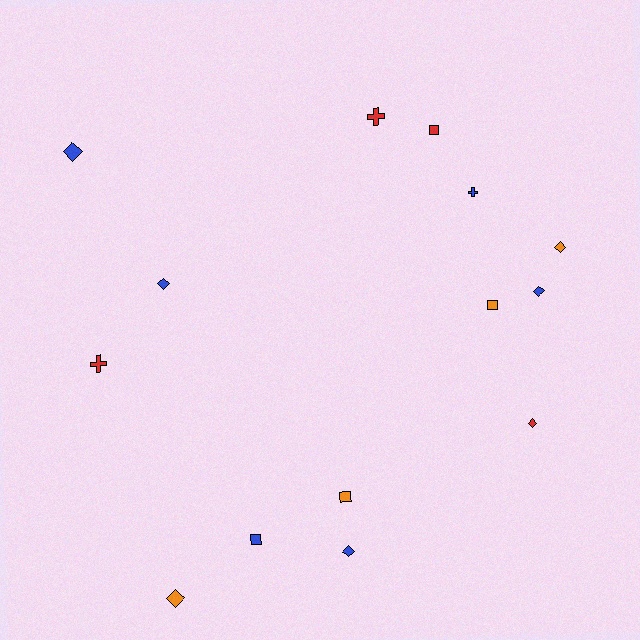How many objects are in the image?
There are 14 objects.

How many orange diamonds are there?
There are 2 orange diamonds.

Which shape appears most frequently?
Diamond, with 7 objects.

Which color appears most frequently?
Blue, with 6 objects.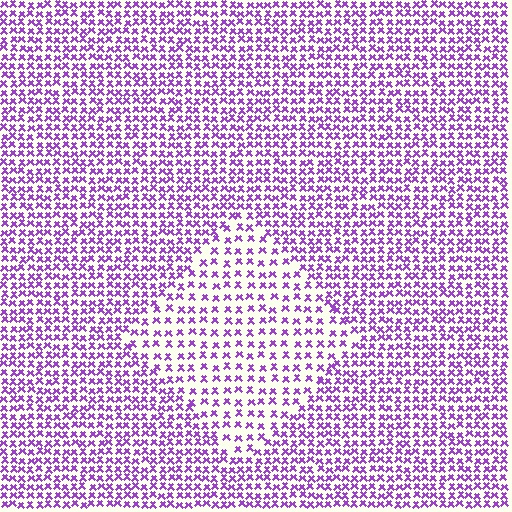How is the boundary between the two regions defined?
The boundary is defined by a change in element density (approximately 1.8x ratio). All elements are the same color, size, and shape.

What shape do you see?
I see a diamond.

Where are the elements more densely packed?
The elements are more densely packed outside the diamond boundary.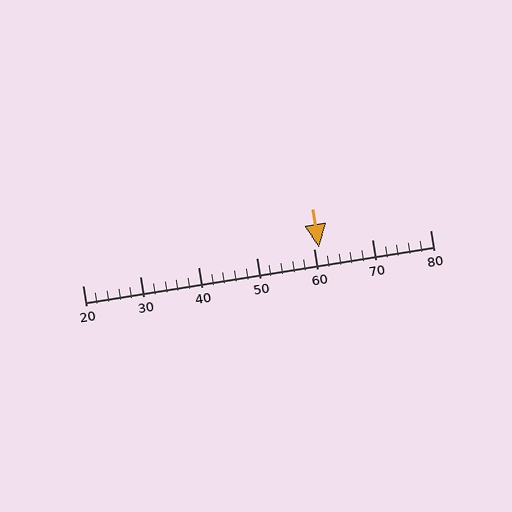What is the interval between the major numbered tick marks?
The major tick marks are spaced 10 units apart.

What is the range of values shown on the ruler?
The ruler shows values from 20 to 80.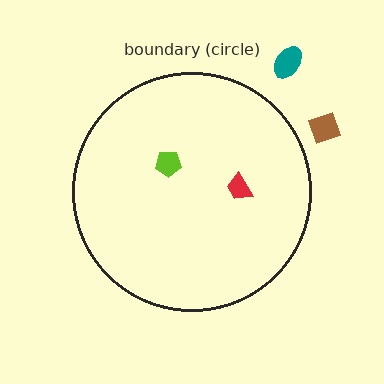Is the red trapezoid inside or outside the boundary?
Inside.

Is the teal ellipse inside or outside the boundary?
Outside.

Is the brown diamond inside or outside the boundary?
Outside.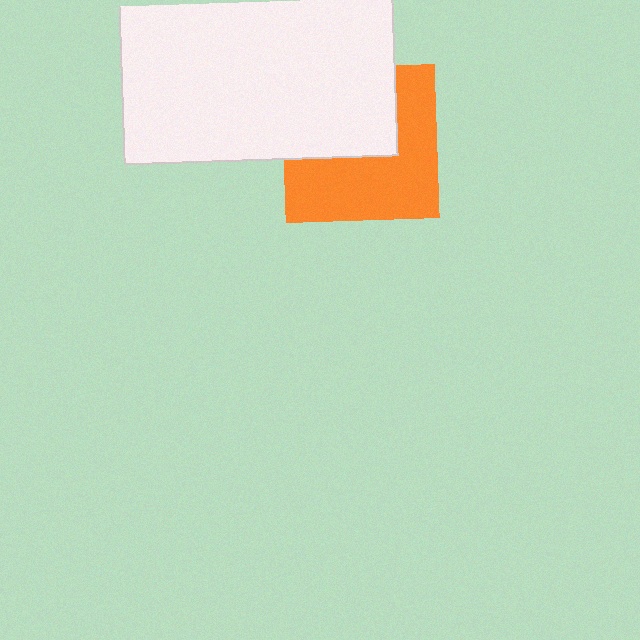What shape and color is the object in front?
The object in front is a white rectangle.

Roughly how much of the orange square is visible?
About half of it is visible (roughly 56%).